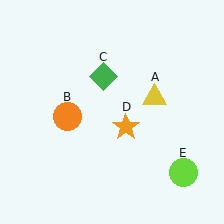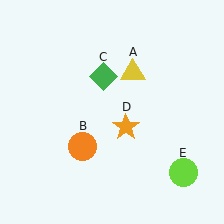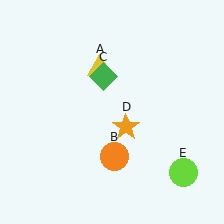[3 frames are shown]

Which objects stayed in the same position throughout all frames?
Green diamond (object C) and orange star (object D) and lime circle (object E) remained stationary.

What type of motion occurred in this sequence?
The yellow triangle (object A), orange circle (object B) rotated counterclockwise around the center of the scene.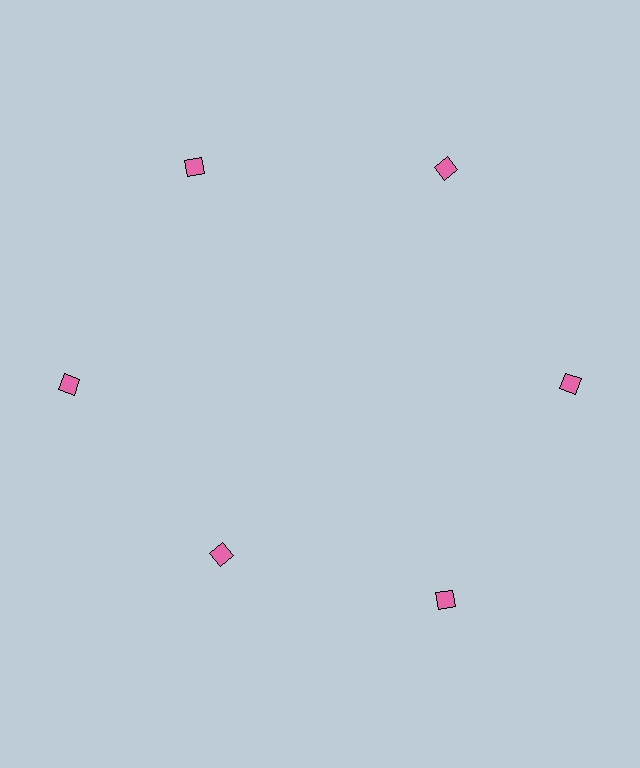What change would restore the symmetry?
The symmetry would be restored by moving it outward, back onto the ring so that all 6 diamonds sit at equal angles and equal distance from the center.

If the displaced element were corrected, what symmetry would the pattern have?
It would have 6-fold rotational symmetry — the pattern would map onto itself every 60 degrees.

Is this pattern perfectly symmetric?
No. The 6 pink diamonds are arranged in a ring, but one element near the 7 o'clock position is pulled inward toward the center, breaking the 6-fold rotational symmetry.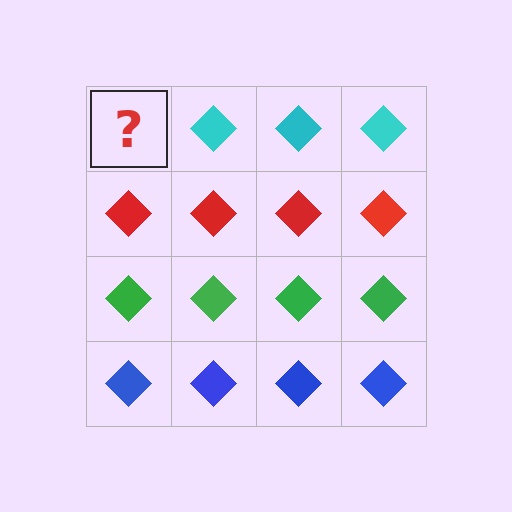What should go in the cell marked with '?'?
The missing cell should contain a cyan diamond.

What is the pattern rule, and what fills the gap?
The rule is that each row has a consistent color. The gap should be filled with a cyan diamond.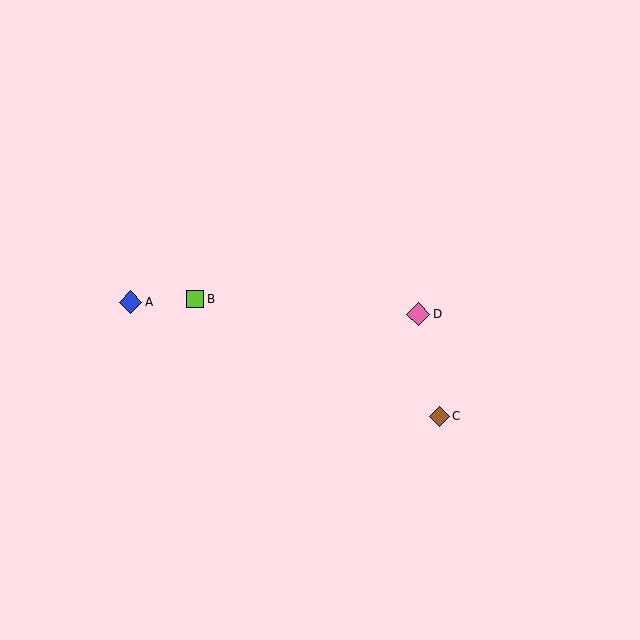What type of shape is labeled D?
Shape D is a pink diamond.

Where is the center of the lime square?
The center of the lime square is at (195, 299).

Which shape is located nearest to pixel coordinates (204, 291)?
The lime square (labeled B) at (195, 299) is nearest to that location.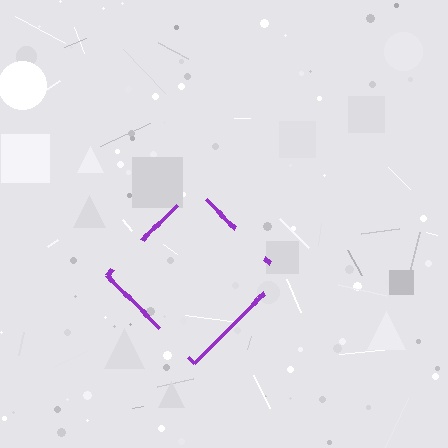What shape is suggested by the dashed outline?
The dashed outline suggests a diamond.